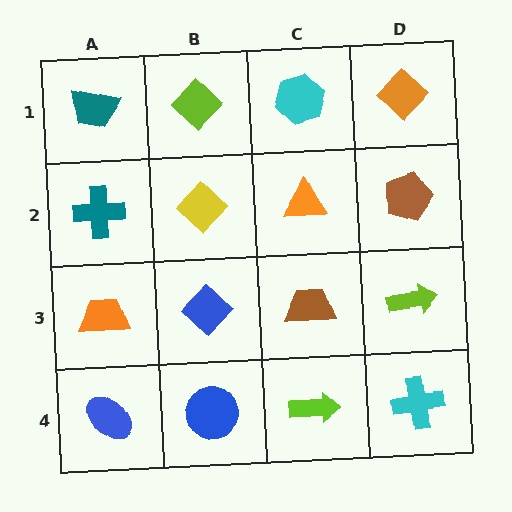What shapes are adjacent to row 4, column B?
A blue diamond (row 3, column B), a blue ellipse (row 4, column A), a lime arrow (row 4, column C).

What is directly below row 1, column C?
An orange triangle.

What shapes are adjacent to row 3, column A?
A teal cross (row 2, column A), a blue ellipse (row 4, column A), a blue diamond (row 3, column B).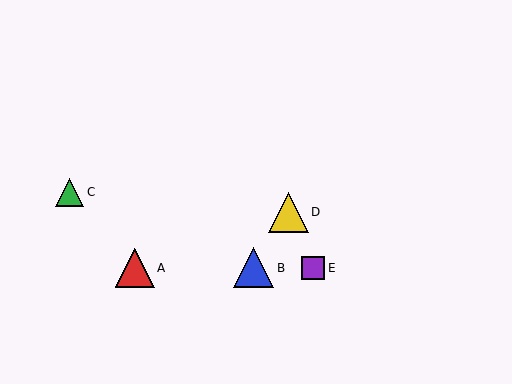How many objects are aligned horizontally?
3 objects (A, B, E) are aligned horizontally.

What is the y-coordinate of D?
Object D is at y≈212.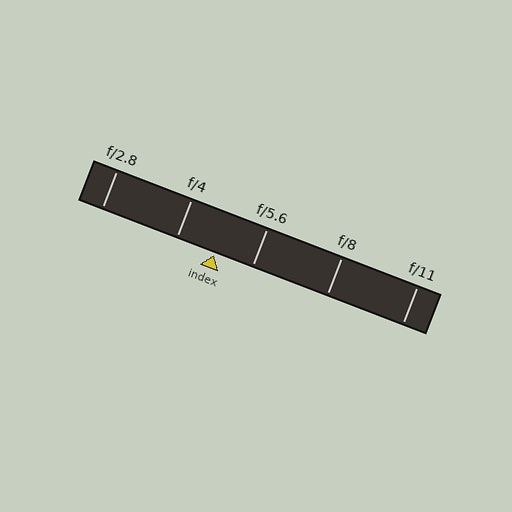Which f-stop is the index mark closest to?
The index mark is closest to f/5.6.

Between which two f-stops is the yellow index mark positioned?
The index mark is between f/4 and f/5.6.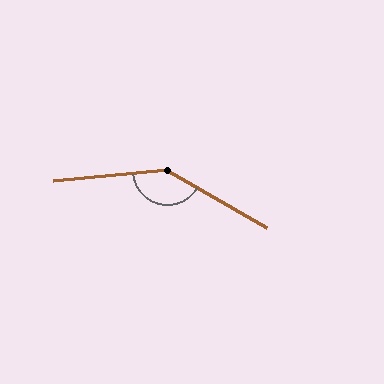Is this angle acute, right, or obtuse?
It is obtuse.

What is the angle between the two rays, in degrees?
Approximately 145 degrees.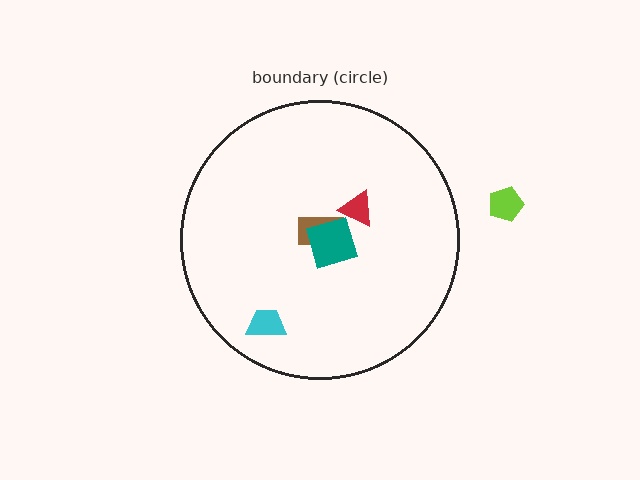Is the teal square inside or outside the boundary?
Inside.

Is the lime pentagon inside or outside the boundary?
Outside.